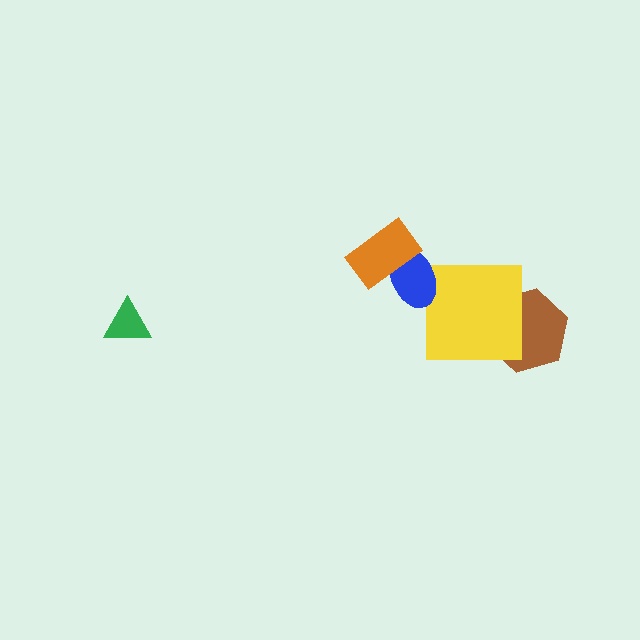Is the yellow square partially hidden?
Yes, it is partially covered by another shape.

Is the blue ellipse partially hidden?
Yes, it is partially covered by another shape.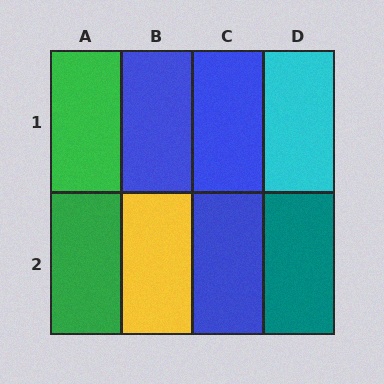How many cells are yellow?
1 cell is yellow.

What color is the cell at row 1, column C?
Blue.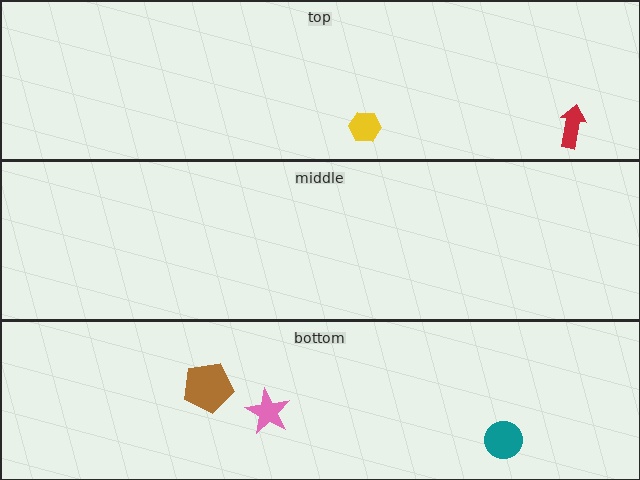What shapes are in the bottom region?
The brown pentagon, the pink star, the teal circle.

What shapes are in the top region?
The red arrow, the yellow hexagon.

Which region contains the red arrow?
The top region.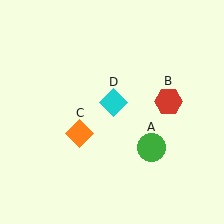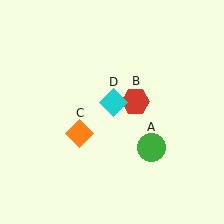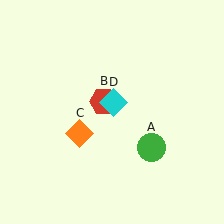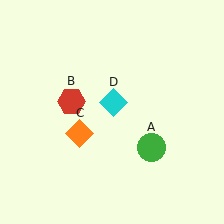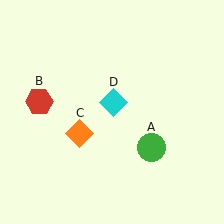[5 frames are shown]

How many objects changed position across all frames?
1 object changed position: red hexagon (object B).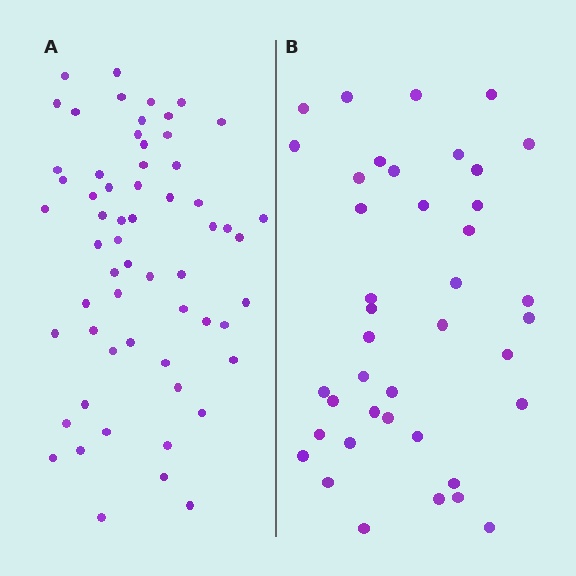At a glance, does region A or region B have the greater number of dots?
Region A (the left region) has more dots.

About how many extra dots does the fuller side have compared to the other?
Region A has approximately 20 more dots than region B.